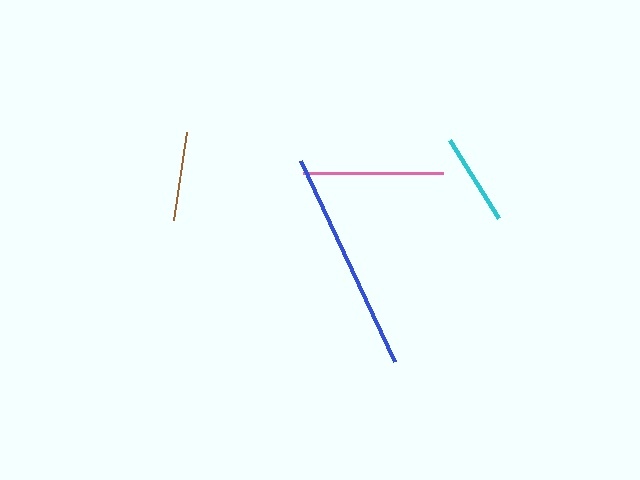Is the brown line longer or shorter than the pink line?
The pink line is longer than the brown line.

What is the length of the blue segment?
The blue segment is approximately 222 pixels long.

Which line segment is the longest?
The blue line is the longest at approximately 222 pixels.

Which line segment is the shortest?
The brown line is the shortest at approximately 89 pixels.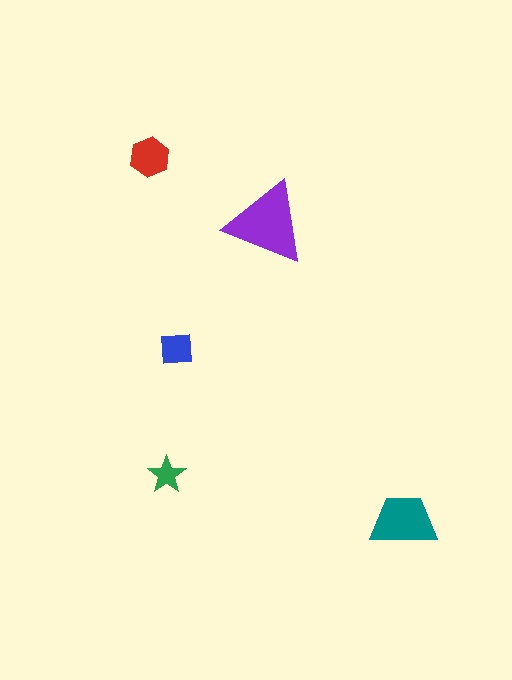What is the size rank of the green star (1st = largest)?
5th.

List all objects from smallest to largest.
The green star, the blue square, the red hexagon, the teal trapezoid, the purple triangle.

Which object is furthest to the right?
The teal trapezoid is rightmost.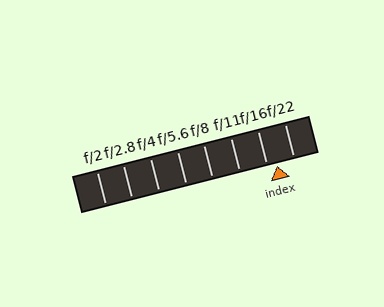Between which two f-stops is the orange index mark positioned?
The index mark is between f/16 and f/22.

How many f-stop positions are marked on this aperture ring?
There are 8 f-stop positions marked.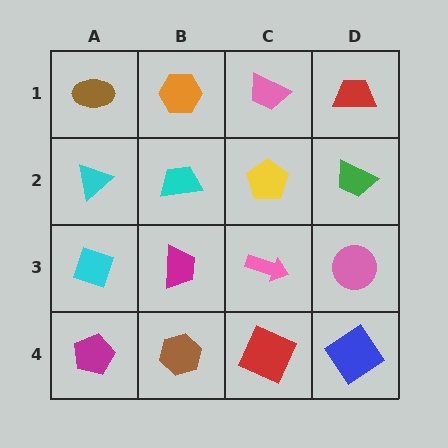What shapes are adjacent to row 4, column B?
A magenta trapezoid (row 3, column B), a magenta pentagon (row 4, column A), a red square (row 4, column C).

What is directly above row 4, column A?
A cyan diamond.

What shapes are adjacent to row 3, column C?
A yellow pentagon (row 2, column C), a red square (row 4, column C), a magenta trapezoid (row 3, column B), a pink circle (row 3, column D).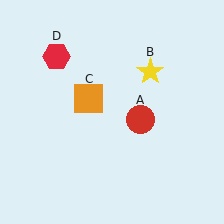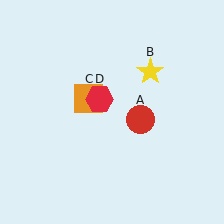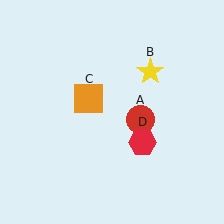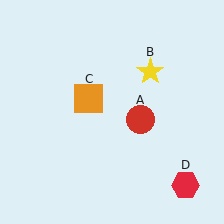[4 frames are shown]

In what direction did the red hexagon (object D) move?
The red hexagon (object D) moved down and to the right.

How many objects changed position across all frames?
1 object changed position: red hexagon (object D).